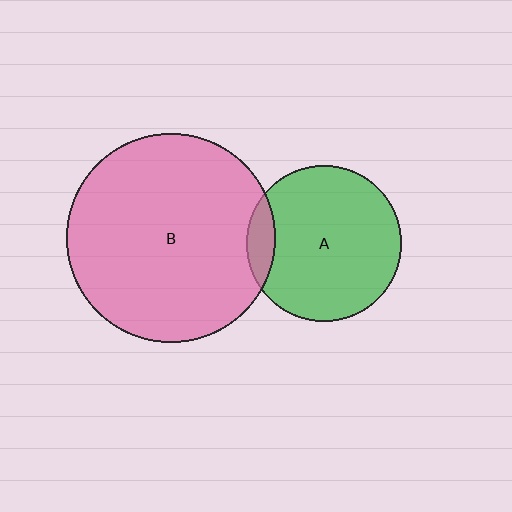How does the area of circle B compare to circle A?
Approximately 1.8 times.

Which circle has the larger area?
Circle B (pink).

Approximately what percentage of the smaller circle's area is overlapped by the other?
Approximately 10%.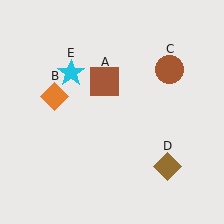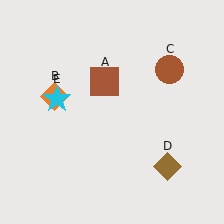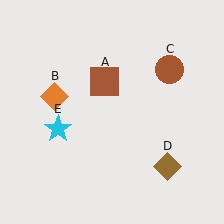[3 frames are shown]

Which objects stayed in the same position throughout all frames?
Brown square (object A) and orange diamond (object B) and brown circle (object C) and brown diamond (object D) remained stationary.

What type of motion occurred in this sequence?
The cyan star (object E) rotated counterclockwise around the center of the scene.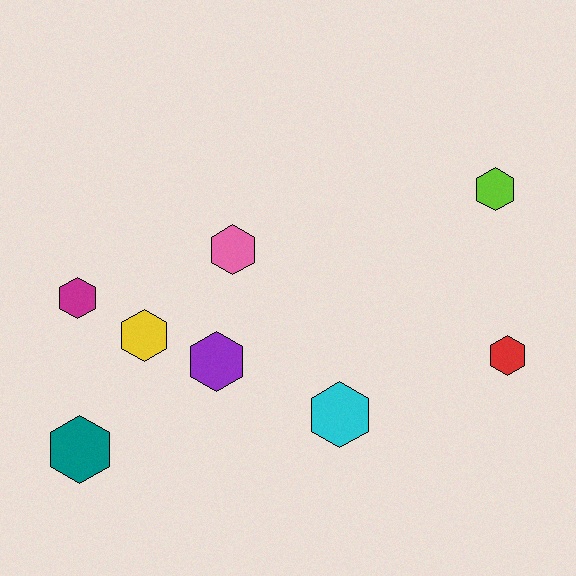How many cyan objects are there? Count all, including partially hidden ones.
There is 1 cyan object.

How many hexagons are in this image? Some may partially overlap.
There are 8 hexagons.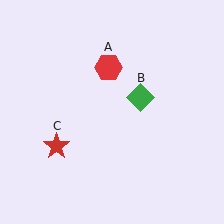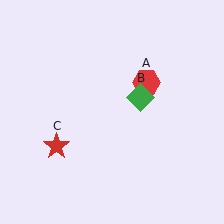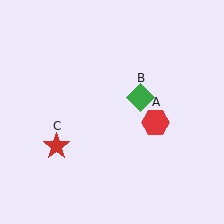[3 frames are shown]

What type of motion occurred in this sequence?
The red hexagon (object A) rotated clockwise around the center of the scene.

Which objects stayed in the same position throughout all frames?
Green diamond (object B) and red star (object C) remained stationary.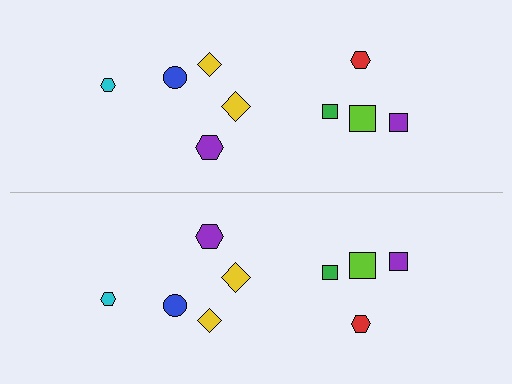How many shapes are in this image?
There are 18 shapes in this image.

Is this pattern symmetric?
Yes, this pattern has bilateral (reflection) symmetry.